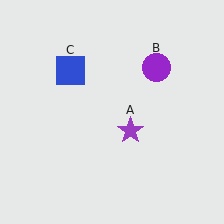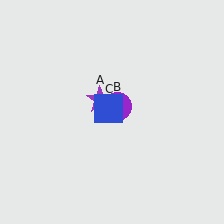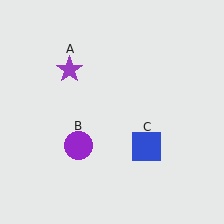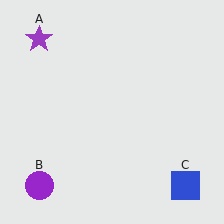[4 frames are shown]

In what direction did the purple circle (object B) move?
The purple circle (object B) moved down and to the left.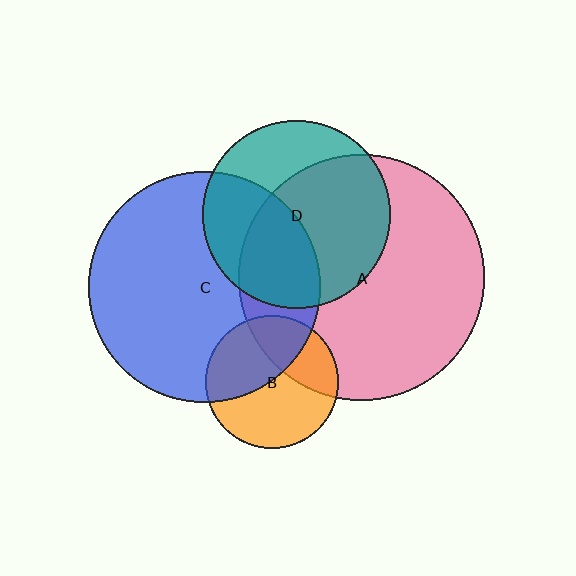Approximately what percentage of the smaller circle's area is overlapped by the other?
Approximately 25%.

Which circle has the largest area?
Circle A (pink).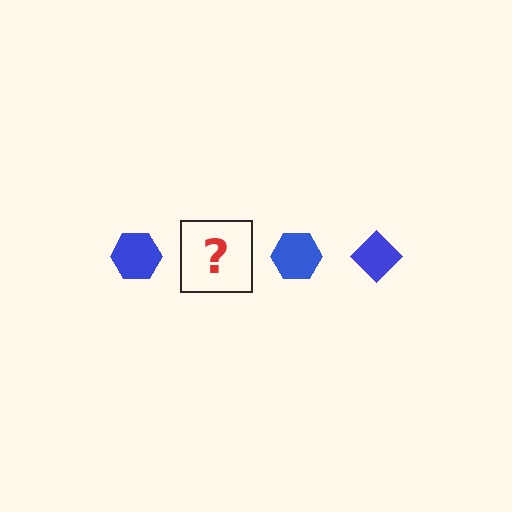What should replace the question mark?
The question mark should be replaced with a blue diamond.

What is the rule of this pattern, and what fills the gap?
The rule is that the pattern cycles through hexagon, diamond shapes in blue. The gap should be filled with a blue diamond.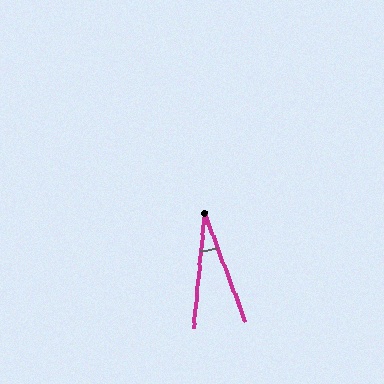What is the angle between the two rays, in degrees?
Approximately 26 degrees.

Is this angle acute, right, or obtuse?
It is acute.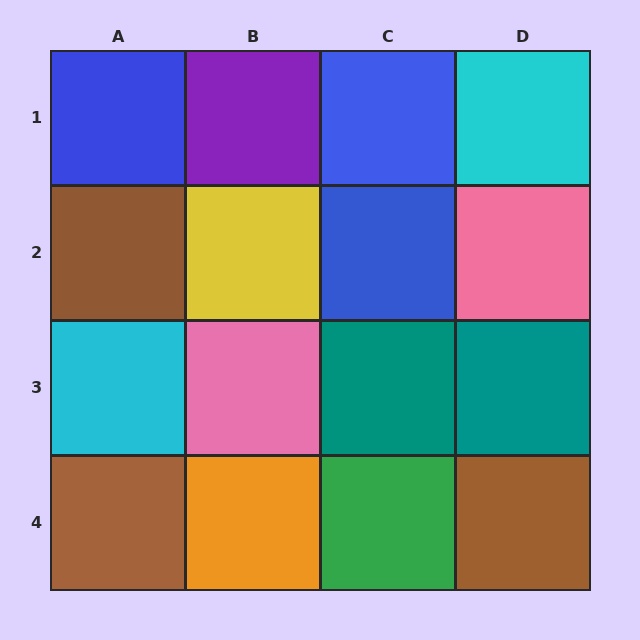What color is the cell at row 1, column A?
Blue.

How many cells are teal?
2 cells are teal.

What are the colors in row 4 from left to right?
Brown, orange, green, brown.